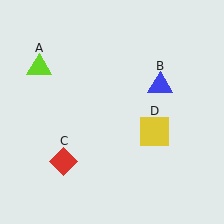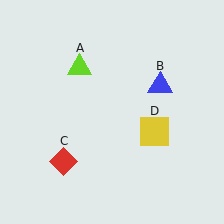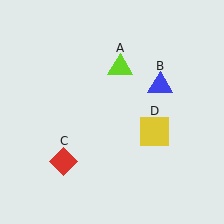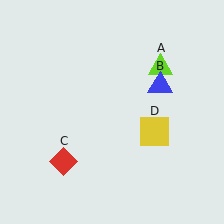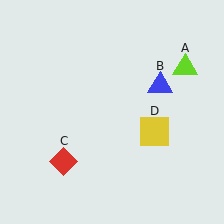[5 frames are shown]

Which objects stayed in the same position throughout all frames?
Blue triangle (object B) and red diamond (object C) and yellow square (object D) remained stationary.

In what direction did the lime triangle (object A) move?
The lime triangle (object A) moved right.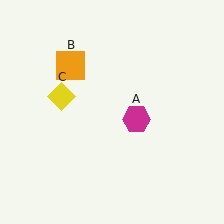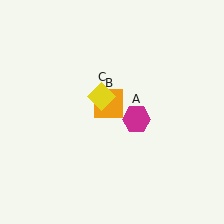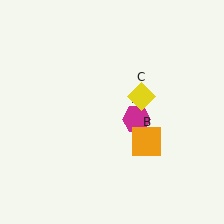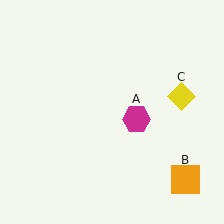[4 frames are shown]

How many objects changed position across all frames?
2 objects changed position: orange square (object B), yellow diamond (object C).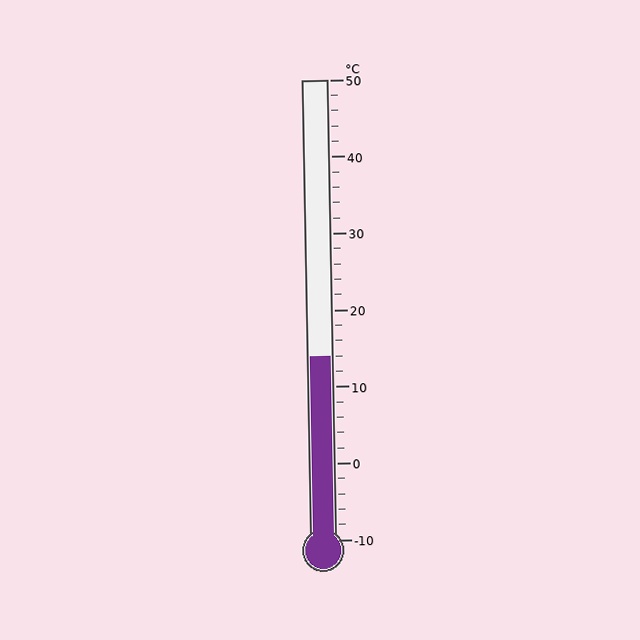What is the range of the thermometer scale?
The thermometer scale ranges from -10°C to 50°C.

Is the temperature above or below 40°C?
The temperature is below 40°C.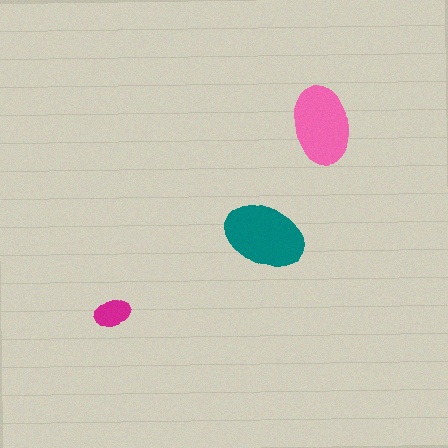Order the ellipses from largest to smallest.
the teal one, the pink one, the magenta one.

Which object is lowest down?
The magenta ellipse is bottommost.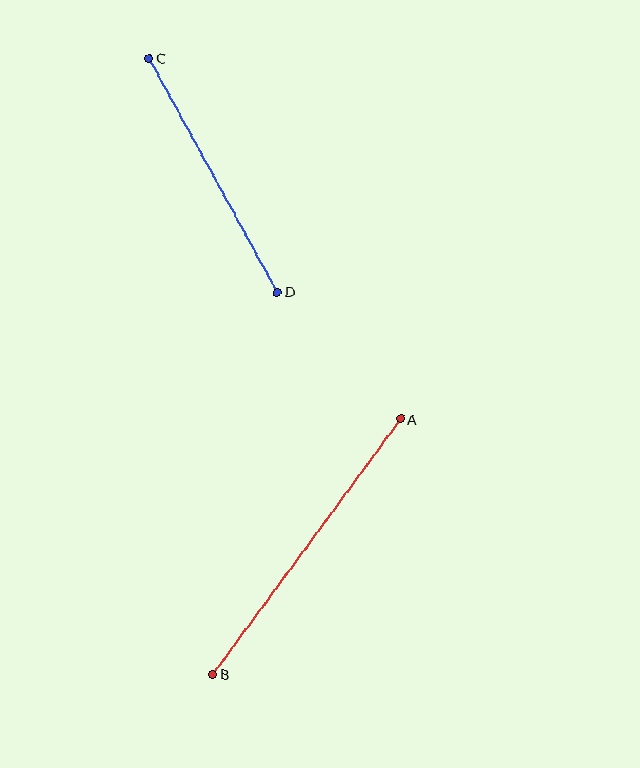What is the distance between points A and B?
The distance is approximately 317 pixels.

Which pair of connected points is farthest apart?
Points A and B are farthest apart.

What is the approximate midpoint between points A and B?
The midpoint is at approximately (307, 547) pixels.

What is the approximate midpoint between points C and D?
The midpoint is at approximately (213, 175) pixels.